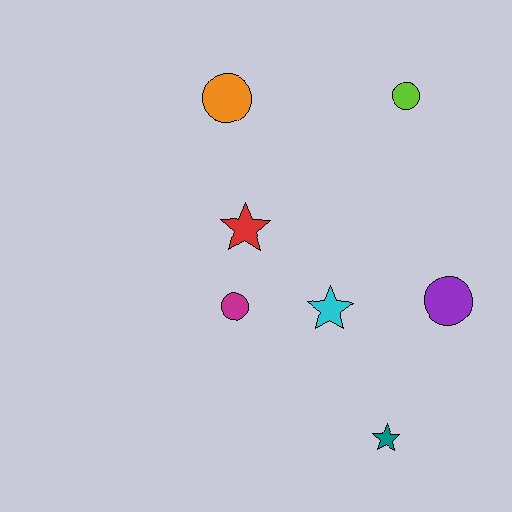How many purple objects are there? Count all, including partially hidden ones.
There is 1 purple object.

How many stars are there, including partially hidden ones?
There are 3 stars.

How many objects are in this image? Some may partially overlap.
There are 7 objects.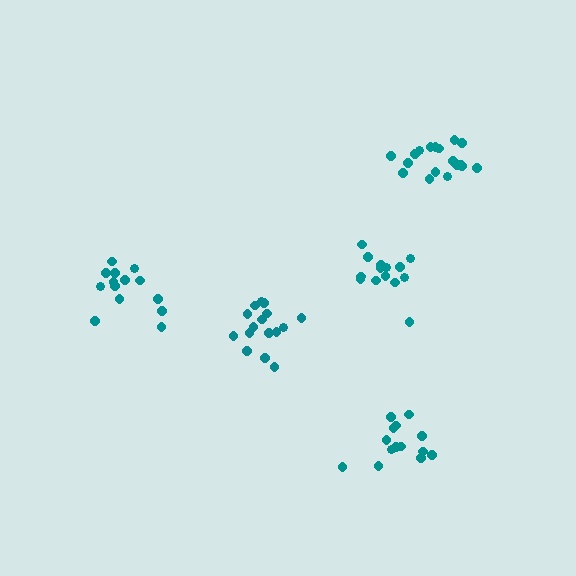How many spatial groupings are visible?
There are 5 spatial groupings.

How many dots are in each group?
Group 1: 14 dots, Group 2: 16 dots, Group 3: 18 dots, Group 4: 14 dots, Group 5: 14 dots (76 total).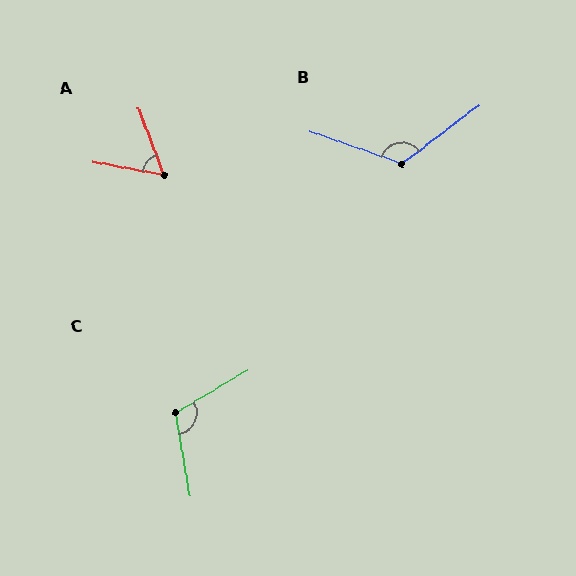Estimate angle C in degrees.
Approximately 111 degrees.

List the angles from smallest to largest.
A (58°), C (111°), B (123°).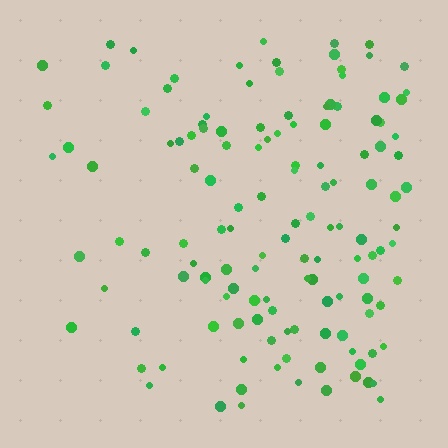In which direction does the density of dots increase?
From left to right, with the right side densest.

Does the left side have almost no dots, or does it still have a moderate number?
Still a moderate number, just noticeably fewer than the right.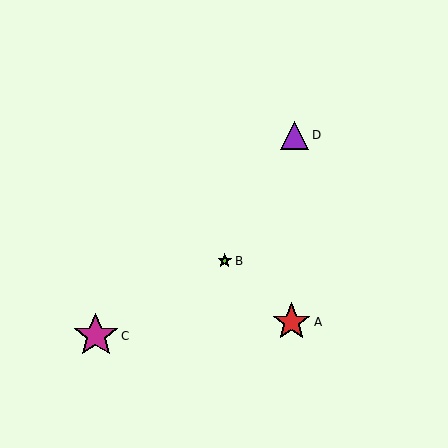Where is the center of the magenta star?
The center of the magenta star is at (96, 336).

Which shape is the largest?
The magenta star (labeled C) is the largest.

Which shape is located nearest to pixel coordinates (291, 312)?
The red star (labeled A) at (292, 322) is nearest to that location.